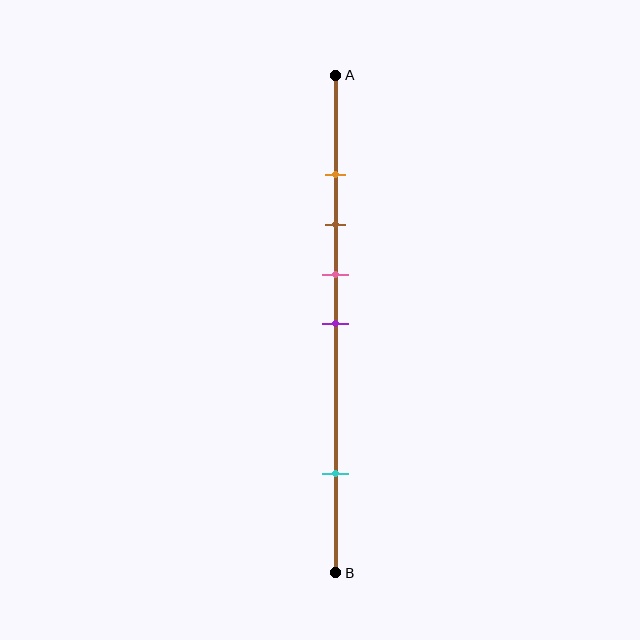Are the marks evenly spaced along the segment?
No, the marks are not evenly spaced.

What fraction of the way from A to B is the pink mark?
The pink mark is approximately 40% (0.4) of the way from A to B.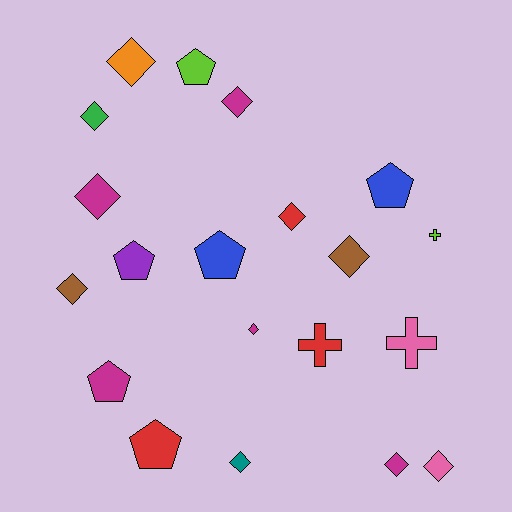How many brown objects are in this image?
There are 2 brown objects.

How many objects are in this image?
There are 20 objects.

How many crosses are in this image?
There are 3 crosses.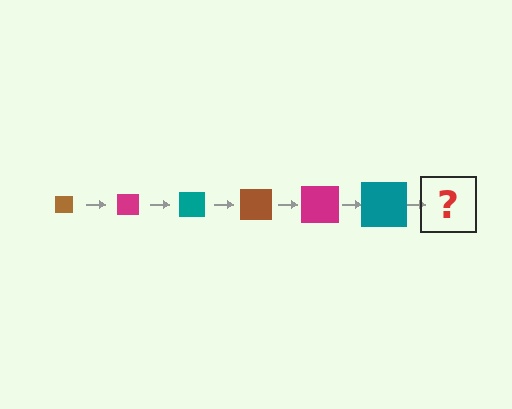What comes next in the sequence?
The next element should be a brown square, larger than the previous one.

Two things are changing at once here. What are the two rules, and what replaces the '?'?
The two rules are that the square grows larger each step and the color cycles through brown, magenta, and teal. The '?' should be a brown square, larger than the previous one.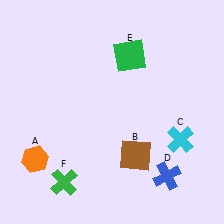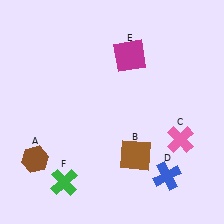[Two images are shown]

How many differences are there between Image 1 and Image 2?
There are 3 differences between the two images.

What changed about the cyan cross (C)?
In Image 1, C is cyan. In Image 2, it changed to pink.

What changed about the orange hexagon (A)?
In Image 1, A is orange. In Image 2, it changed to brown.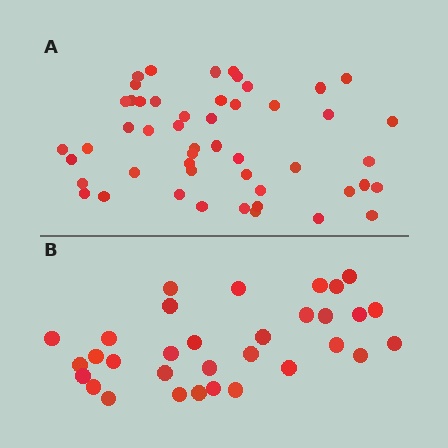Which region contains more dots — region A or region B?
Region A (the top region) has more dots.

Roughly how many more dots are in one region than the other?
Region A has approximately 20 more dots than region B.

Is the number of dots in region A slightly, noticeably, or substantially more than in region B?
Region A has substantially more. The ratio is roughly 1.6 to 1.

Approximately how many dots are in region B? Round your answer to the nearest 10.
About 30 dots. (The exact count is 32, which rounds to 30.)